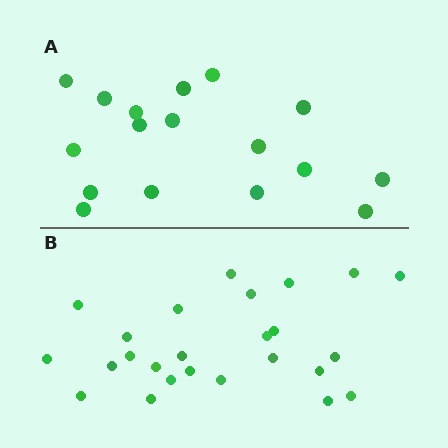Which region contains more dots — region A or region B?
Region B (the bottom region) has more dots.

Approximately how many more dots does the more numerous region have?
Region B has roughly 8 or so more dots than region A.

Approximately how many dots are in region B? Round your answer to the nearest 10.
About 20 dots. (The exact count is 25, which rounds to 20.)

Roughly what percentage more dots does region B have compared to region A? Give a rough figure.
About 45% more.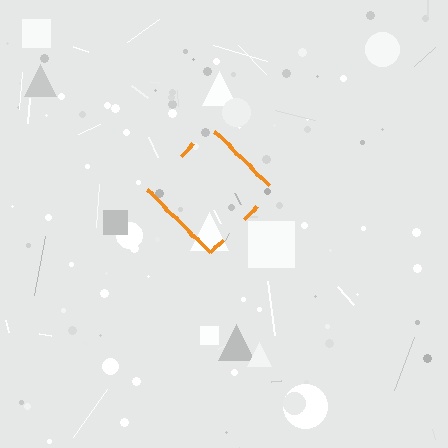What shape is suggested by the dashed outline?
The dashed outline suggests a diamond.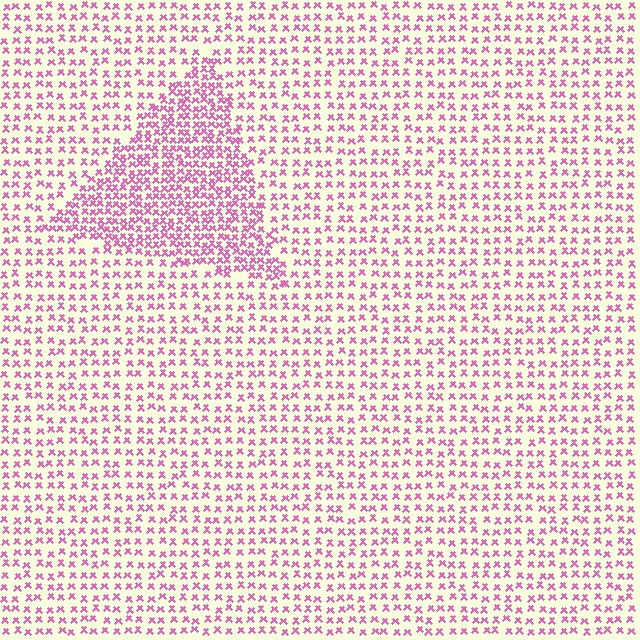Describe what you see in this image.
The image contains small pink elements arranged at two different densities. A triangle-shaped region is visible where the elements are more densely packed than the surrounding area.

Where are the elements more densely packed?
The elements are more densely packed inside the triangle boundary.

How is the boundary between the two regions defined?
The boundary is defined by a change in element density (approximately 1.9x ratio). All elements are the same color, size, and shape.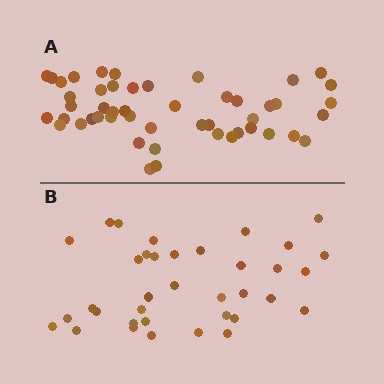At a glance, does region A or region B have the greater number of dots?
Region A (the top region) has more dots.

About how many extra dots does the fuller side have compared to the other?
Region A has approximately 15 more dots than region B.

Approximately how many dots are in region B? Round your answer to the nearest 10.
About 40 dots. (The exact count is 36, which rounds to 40.)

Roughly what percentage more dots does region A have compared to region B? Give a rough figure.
About 35% more.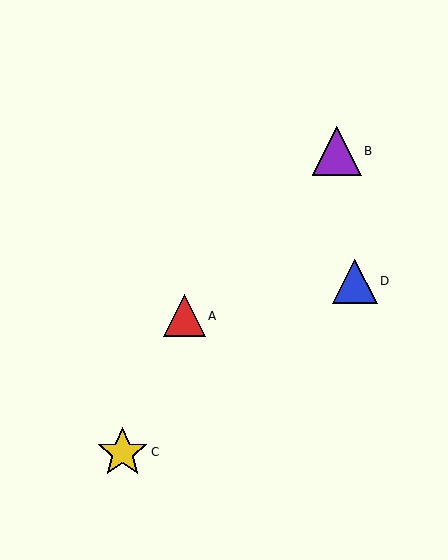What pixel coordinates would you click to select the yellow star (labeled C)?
Click at (123, 452) to select the yellow star C.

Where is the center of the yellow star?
The center of the yellow star is at (123, 452).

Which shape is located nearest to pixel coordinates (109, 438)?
The yellow star (labeled C) at (123, 452) is nearest to that location.